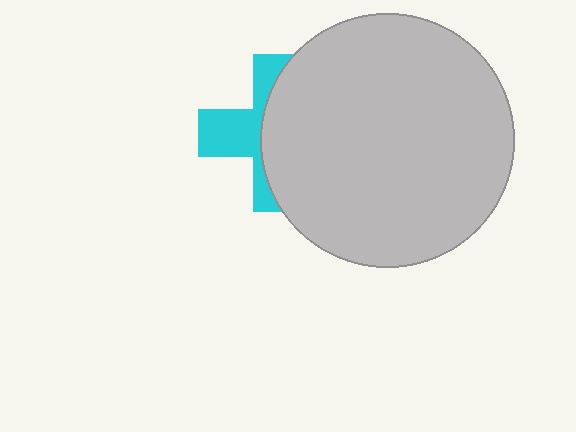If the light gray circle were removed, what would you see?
You would see the complete cyan cross.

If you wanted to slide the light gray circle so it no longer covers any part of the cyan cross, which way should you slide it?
Slide it right — that is the most direct way to separate the two shapes.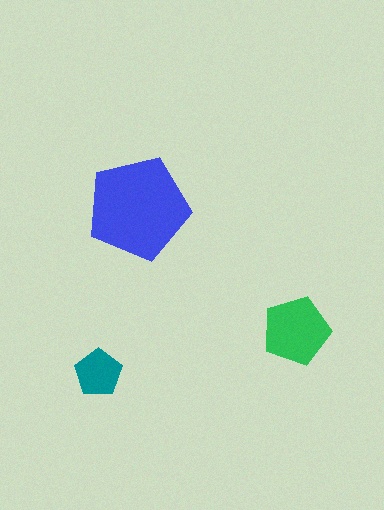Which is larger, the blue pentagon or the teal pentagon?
The blue one.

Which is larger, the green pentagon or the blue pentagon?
The blue one.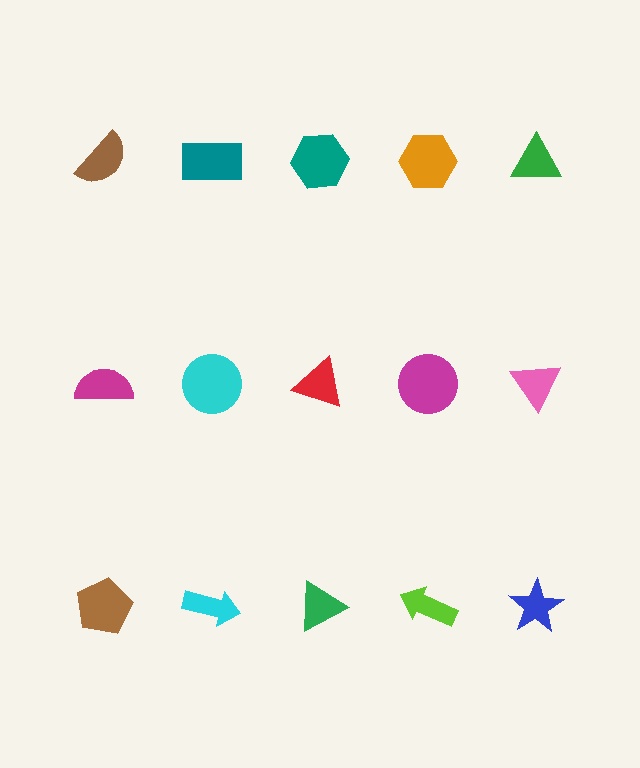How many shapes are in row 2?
5 shapes.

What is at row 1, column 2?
A teal rectangle.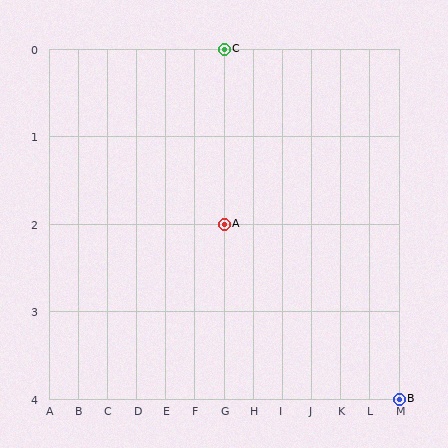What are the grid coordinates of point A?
Point A is at grid coordinates (G, 2).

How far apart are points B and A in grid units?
Points B and A are 6 columns and 2 rows apart (about 6.3 grid units diagonally).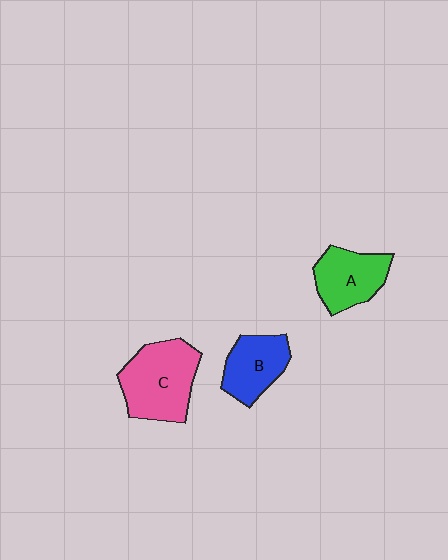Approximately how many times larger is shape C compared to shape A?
Approximately 1.4 times.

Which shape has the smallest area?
Shape B (blue).